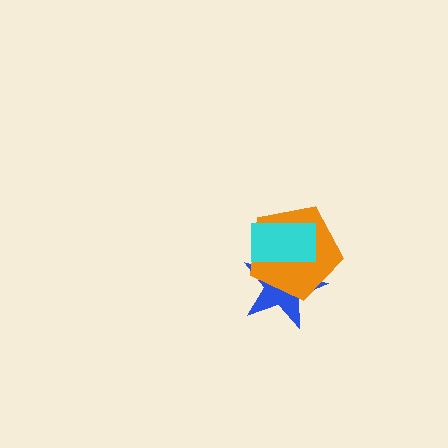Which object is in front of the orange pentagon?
The cyan rectangle is in front of the orange pentagon.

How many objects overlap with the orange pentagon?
2 objects overlap with the orange pentagon.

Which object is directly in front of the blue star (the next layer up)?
The orange pentagon is directly in front of the blue star.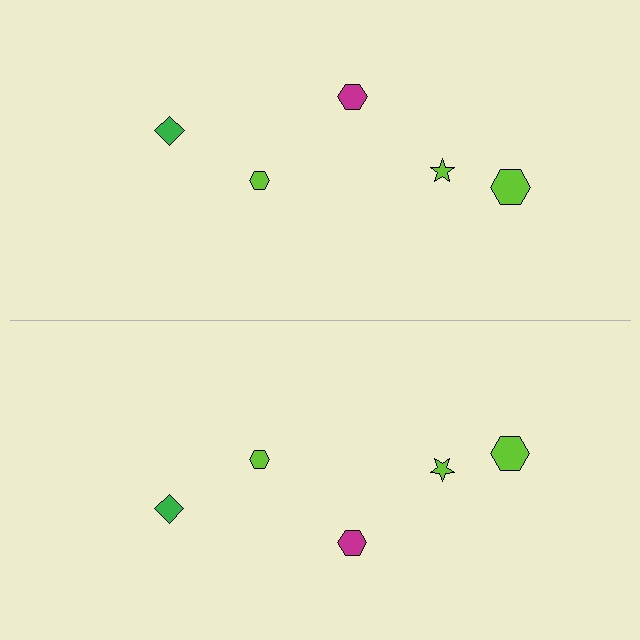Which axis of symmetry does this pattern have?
The pattern has a horizontal axis of symmetry running through the center of the image.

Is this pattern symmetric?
Yes, this pattern has bilateral (reflection) symmetry.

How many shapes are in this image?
There are 10 shapes in this image.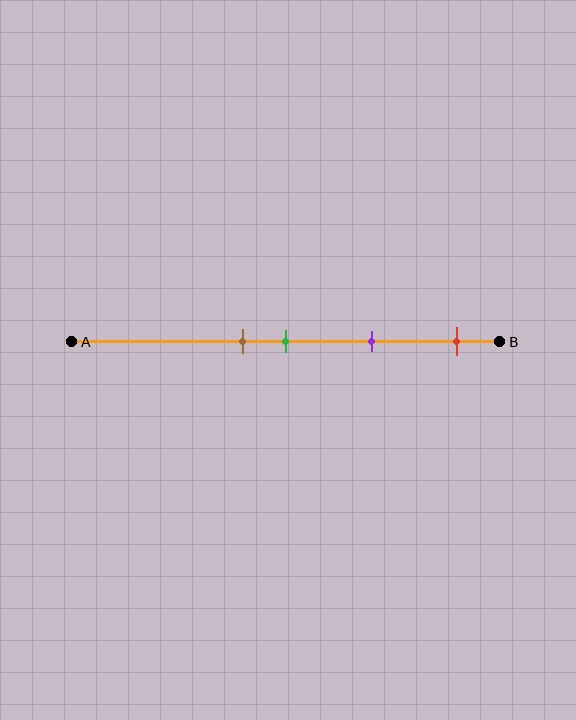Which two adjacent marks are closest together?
The brown and green marks are the closest adjacent pair.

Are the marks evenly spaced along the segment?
No, the marks are not evenly spaced.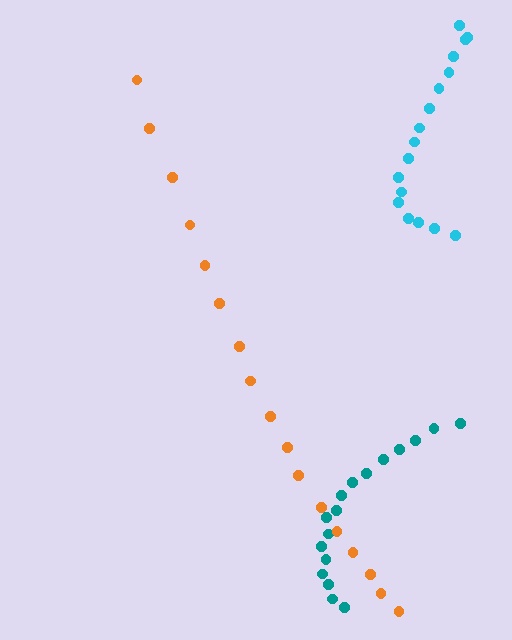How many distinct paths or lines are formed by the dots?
There are 3 distinct paths.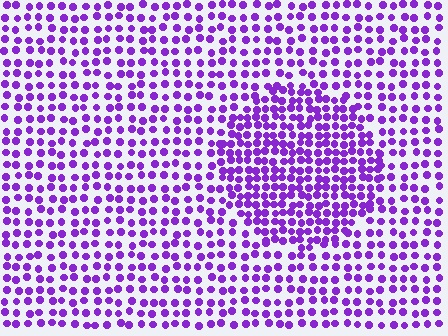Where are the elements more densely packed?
The elements are more densely packed inside the circle boundary.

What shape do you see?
I see a circle.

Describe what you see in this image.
The image contains small purple elements arranged at two different densities. A circle-shaped region is visible where the elements are more densely packed than the surrounding area.